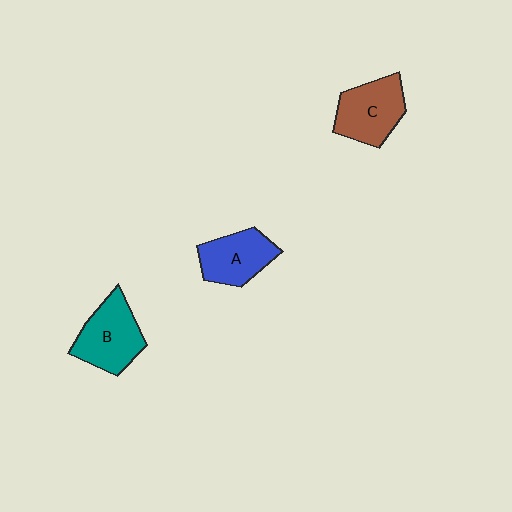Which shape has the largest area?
Shape B (teal).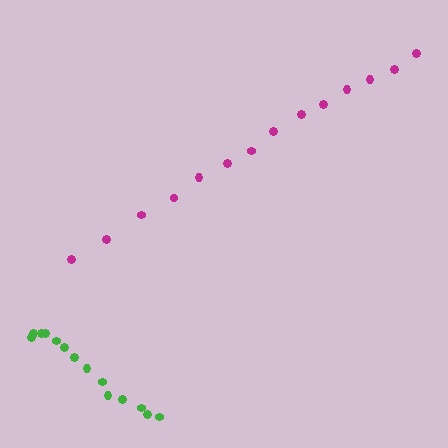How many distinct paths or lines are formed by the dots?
There are 2 distinct paths.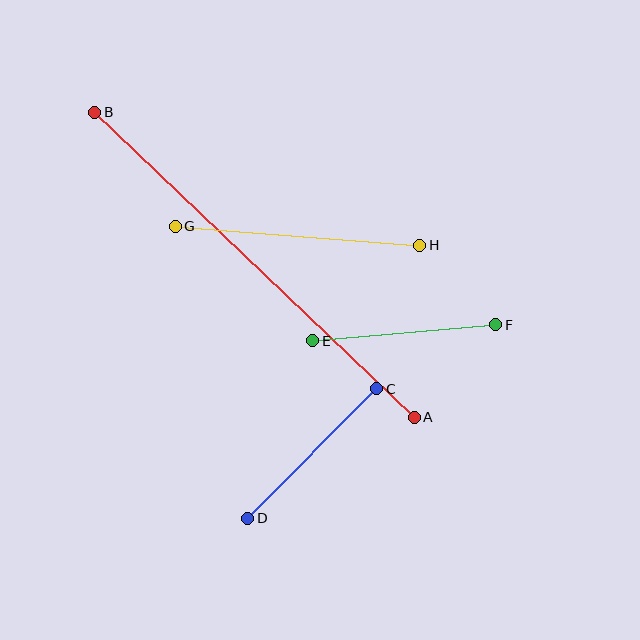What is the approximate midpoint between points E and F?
The midpoint is at approximately (404, 333) pixels.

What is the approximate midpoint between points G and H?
The midpoint is at approximately (298, 236) pixels.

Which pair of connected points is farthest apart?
Points A and B are farthest apart.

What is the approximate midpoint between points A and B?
The midpoint is at approximately (254, 265) pixels.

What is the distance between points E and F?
The distance is approximately 184 pixels.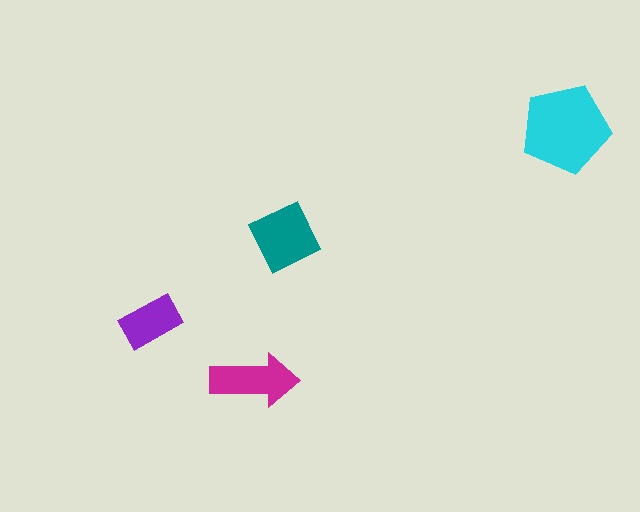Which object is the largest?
The cyan pentagon.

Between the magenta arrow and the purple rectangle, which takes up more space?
The magenta arrow.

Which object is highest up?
The cyan pentagon is topmost.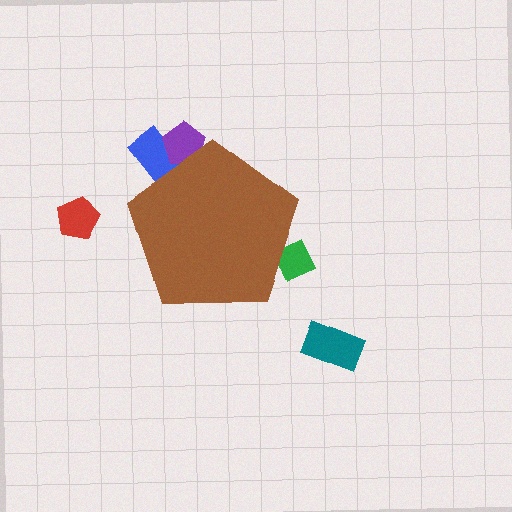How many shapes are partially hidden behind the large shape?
3 shapes are partially hidden.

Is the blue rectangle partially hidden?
Yes, the blue rectangle is partially hidden behind the brown pentagon.